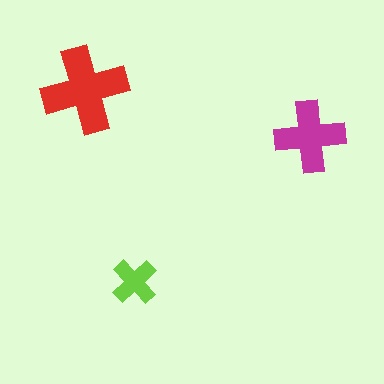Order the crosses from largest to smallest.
the red one, the magenta one, the lime one.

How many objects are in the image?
There are 3 objects in the image.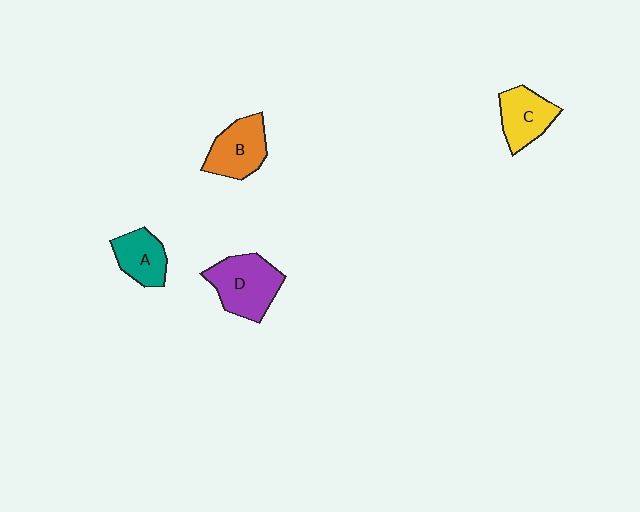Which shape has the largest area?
Shape D (purple).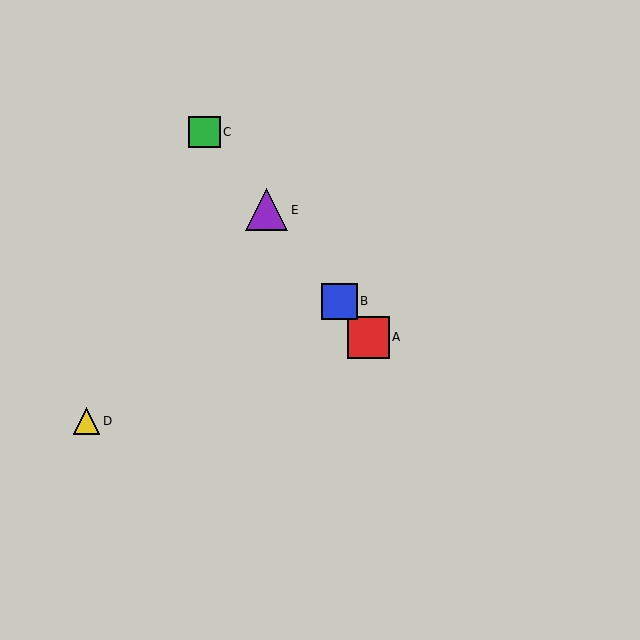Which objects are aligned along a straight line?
Objects A, B, C, E are aligned along a straight line.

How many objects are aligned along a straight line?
4 objects (A, B, C, E) are aligned along a straight line.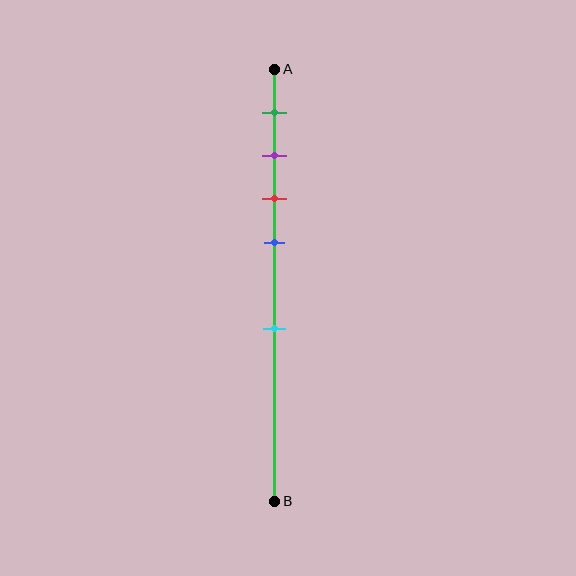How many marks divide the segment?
There are 5 marks dividing the segment.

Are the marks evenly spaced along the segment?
No, the marks are not evenly spaced.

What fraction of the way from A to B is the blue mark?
The blue mark is approximately 40% (0.4) of the way from A to B.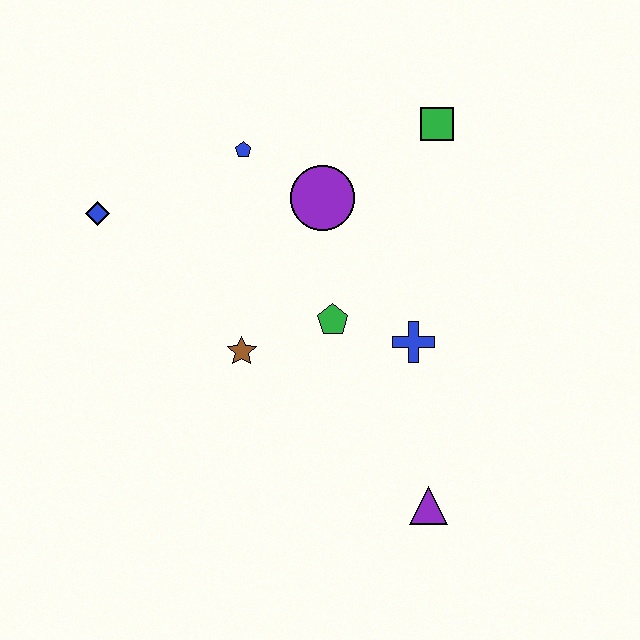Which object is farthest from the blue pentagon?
The purple triangle is farthest from the blue pentagon.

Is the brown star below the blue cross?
Yes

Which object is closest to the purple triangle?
The blue cross is closest to the purple triangle.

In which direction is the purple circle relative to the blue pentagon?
The purple circle is to the right of the blue pentagon.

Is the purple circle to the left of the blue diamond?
No